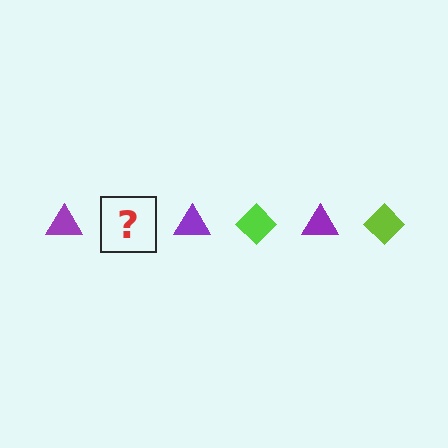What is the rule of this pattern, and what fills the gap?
The rule is that the pattern alternates between purple triangle and lime diamond. The gap should be filled with a lime diamond.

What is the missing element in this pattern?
The missing element is a lime diamond.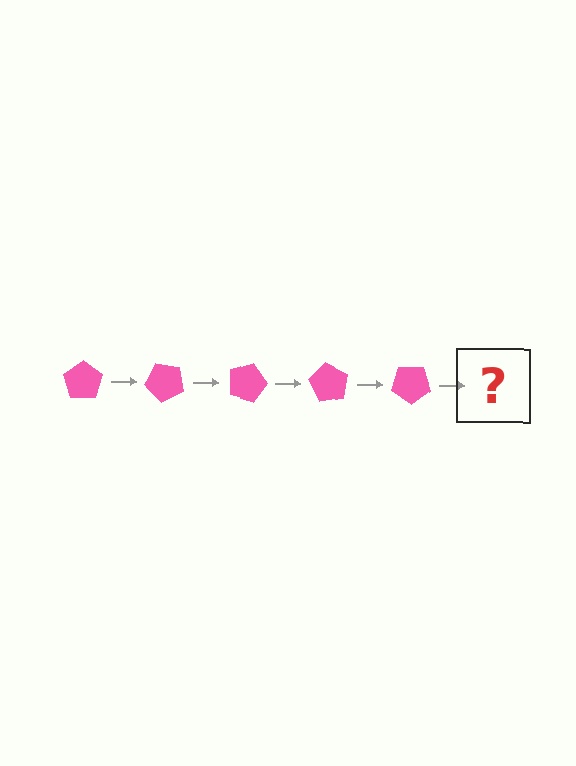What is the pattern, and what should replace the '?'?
The pattern is that the pentagon rotates 45 degrees each step. The '?' should be a pink pentagon rotated 225 degrees.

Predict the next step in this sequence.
The next step is a pink pentagon rotated 225 degrees.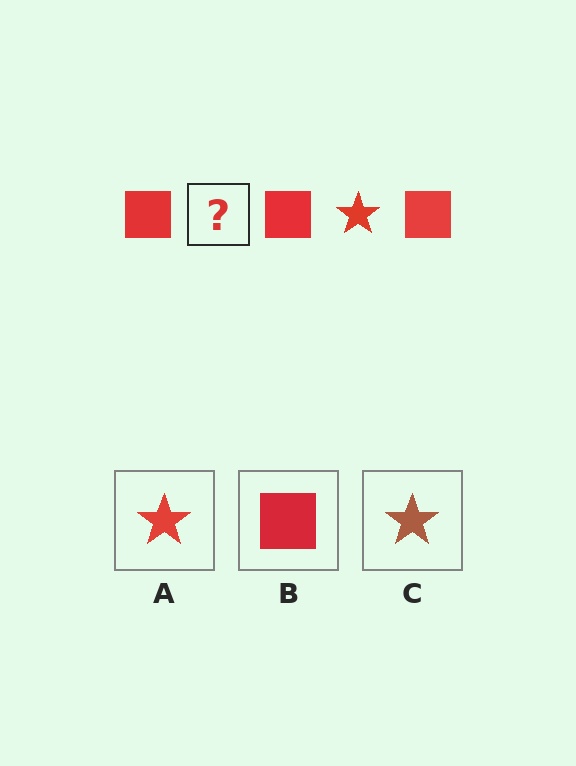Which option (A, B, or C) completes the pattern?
A.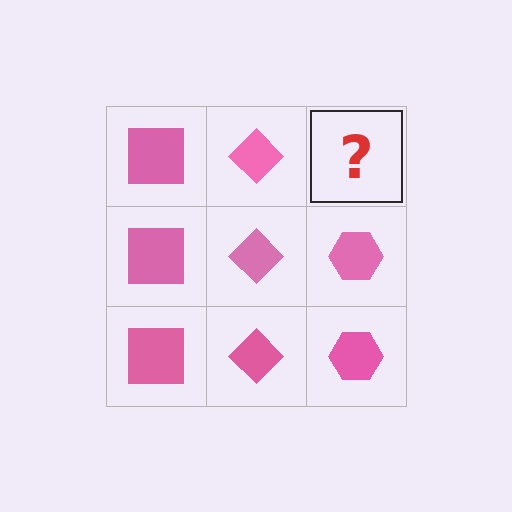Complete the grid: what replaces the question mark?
The question mark should be replaced with a pink hexagon.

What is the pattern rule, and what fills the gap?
The rule is that each column has a consistent shape. The gap should be filled with a pink hexagon.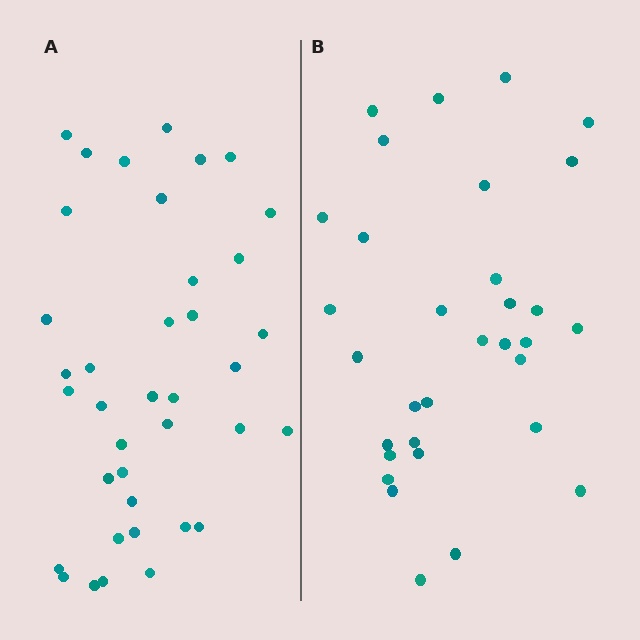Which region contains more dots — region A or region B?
Region A (the left region) has more dots.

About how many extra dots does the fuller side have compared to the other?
Region A has about 6 more dots than region B.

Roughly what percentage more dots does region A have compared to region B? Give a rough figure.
About 20% more.